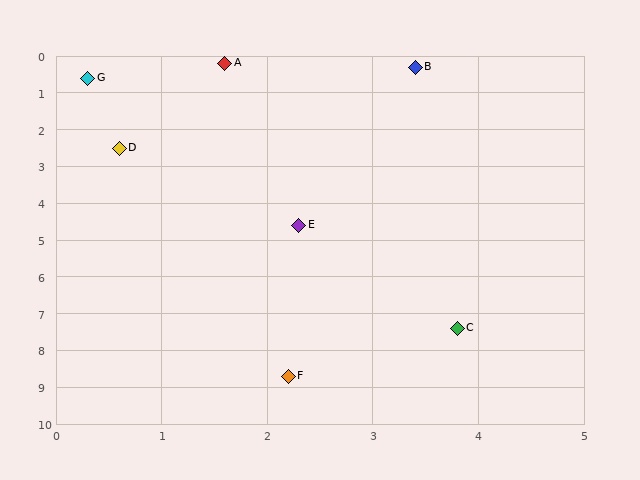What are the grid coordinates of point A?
Point A is at approximately (1.6, 0.2).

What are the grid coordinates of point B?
Point B is at approximately (3.4, 0.3).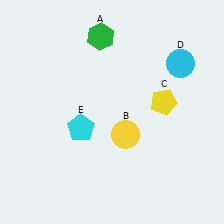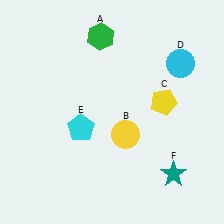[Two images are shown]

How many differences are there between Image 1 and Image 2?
There is 1 difference between the two images.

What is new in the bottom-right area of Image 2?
A teal star (F) was added in the bottom-right area of Image 2.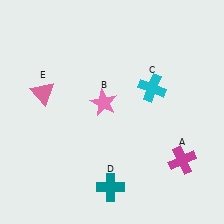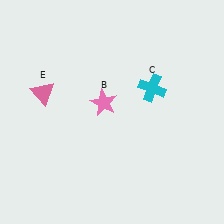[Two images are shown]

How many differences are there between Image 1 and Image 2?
There are 2 differences between the two images.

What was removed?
The magenta cross (A), the teal cross (D) were removed in Image 2.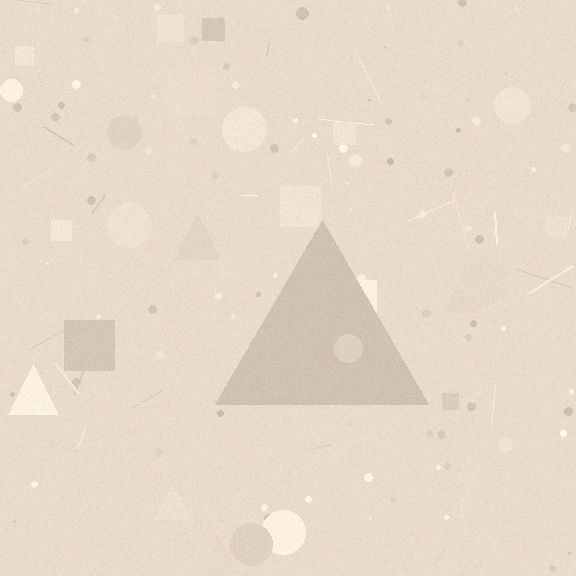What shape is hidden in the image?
A triangle is hidden in the image.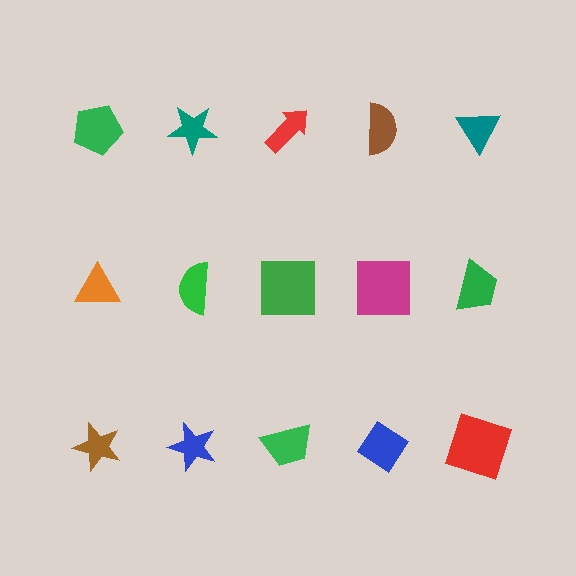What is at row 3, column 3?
A green trapezoid.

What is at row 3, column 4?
A blue diamond.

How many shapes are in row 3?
5 shapes.